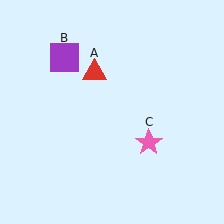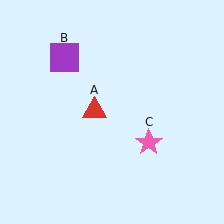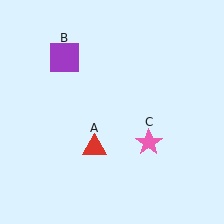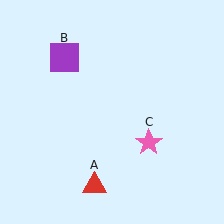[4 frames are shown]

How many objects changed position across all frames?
1 object changed position: red triangle (object A).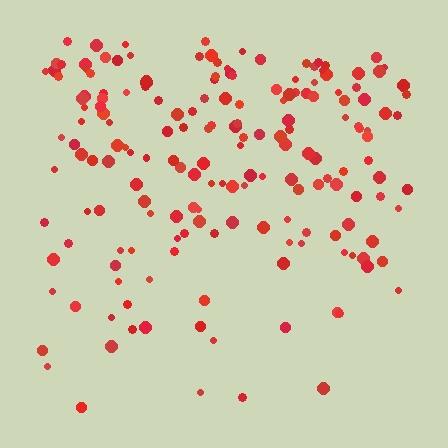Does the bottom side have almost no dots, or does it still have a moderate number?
Still a moderate number, just noticeably fewer than the top.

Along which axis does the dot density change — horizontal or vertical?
Vertical.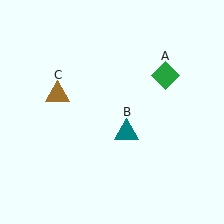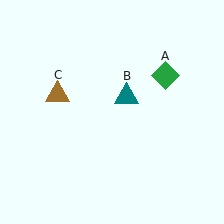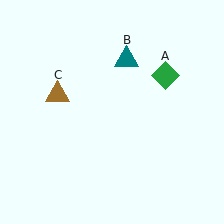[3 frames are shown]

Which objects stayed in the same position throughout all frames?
Green diamond (object A) and brown triangle (object C) remained stationary.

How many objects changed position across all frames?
1 object changed position: teal triangle (object B).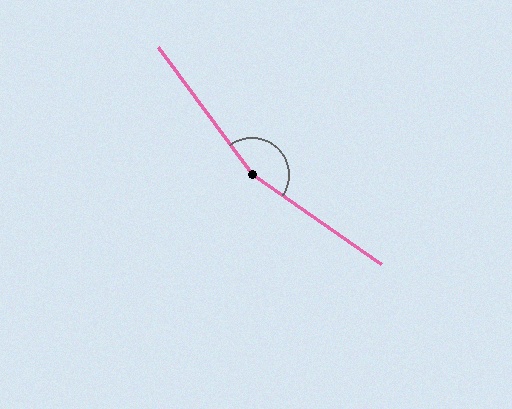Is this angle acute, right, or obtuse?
It is obtuse.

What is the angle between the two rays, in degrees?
Approximately 161 degrees.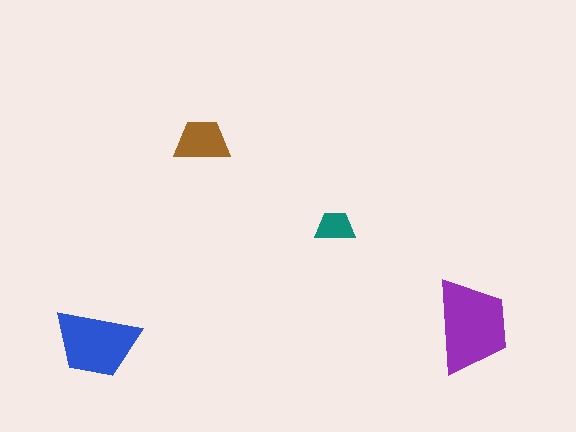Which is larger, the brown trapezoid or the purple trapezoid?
The purple one.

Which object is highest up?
The brown trapezoid is topmost.